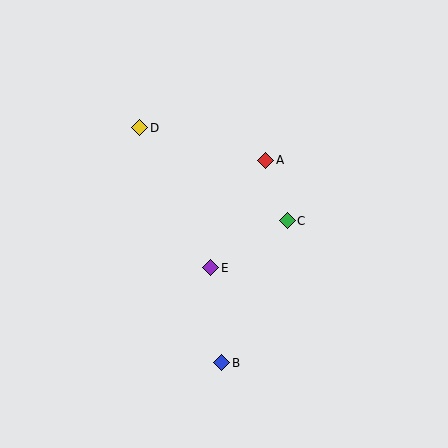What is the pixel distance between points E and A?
The distance between E and A is 121 pixels.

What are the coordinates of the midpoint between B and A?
The midpoint between B and A is at (244, 262).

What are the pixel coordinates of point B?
Point B is at (222, 363).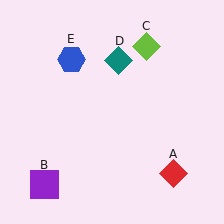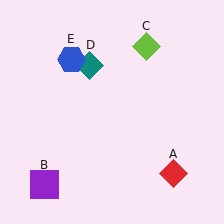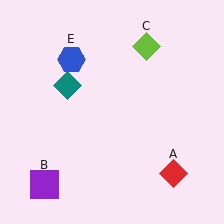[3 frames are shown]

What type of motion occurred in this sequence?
The teal diamond (object D) rotated counterclockwise around the center of the scene.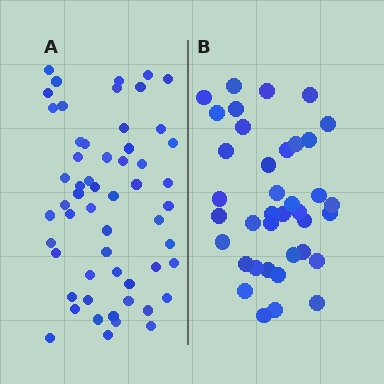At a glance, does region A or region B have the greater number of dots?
Region A (the left region) has more dots.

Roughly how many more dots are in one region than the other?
Region A has approximately 20 more dots than region B.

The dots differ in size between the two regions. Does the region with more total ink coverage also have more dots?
No. Region B has more total ink coverage because its dots are larger, but region A actually contains more individual dots. Total area can be misleading — the number of items is what matters here.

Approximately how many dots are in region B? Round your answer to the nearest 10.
About 40 dots. (The exact count is 38, which rounds to 40.)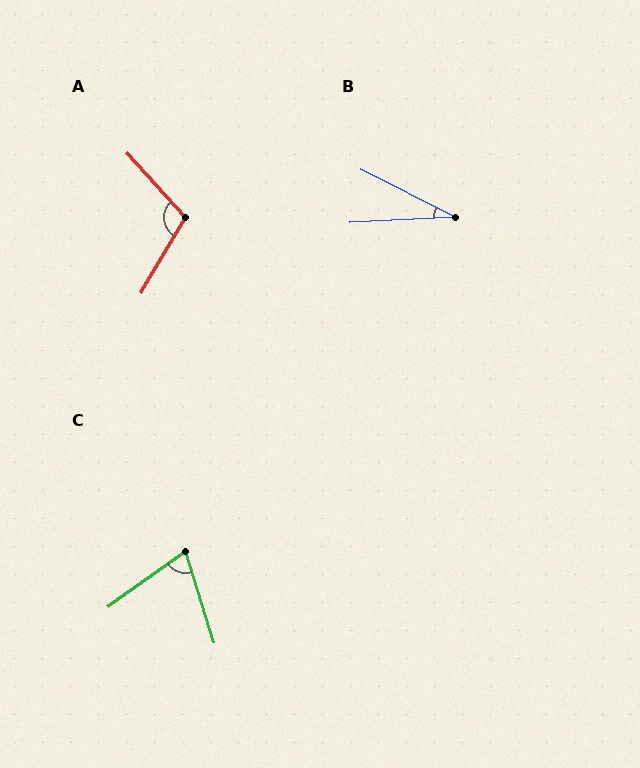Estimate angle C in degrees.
Approximately 72 degrees.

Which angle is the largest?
A, at approximately 107 degrees.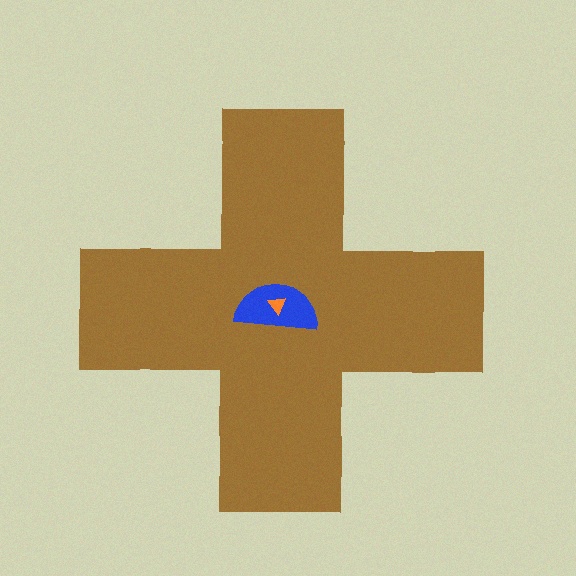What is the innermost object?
The orange triangle.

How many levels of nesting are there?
3.